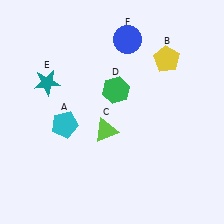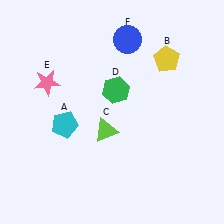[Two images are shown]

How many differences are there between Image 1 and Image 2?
There is 1 difference between the two images.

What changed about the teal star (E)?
In Image 1, E is teal. In Image 2, it changed to pink.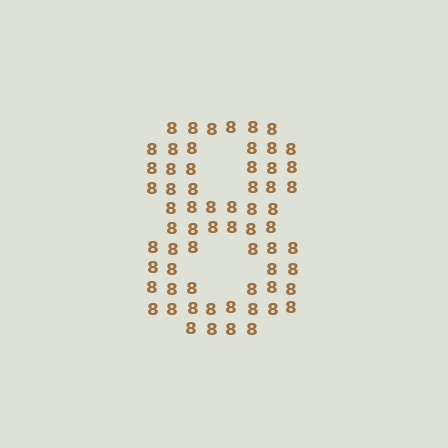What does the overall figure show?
The overall figure shows the digit 8.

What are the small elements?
The small elements are digit 8's.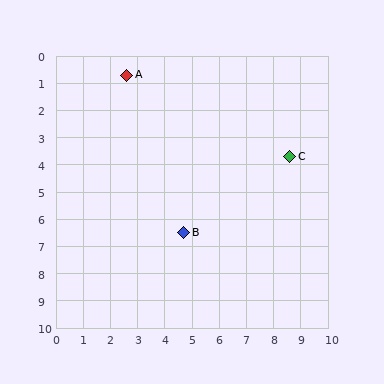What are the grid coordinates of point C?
Point C is at approximately (8.6, 3.7).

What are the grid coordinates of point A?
Point A is at approximately (2.6, 0.7).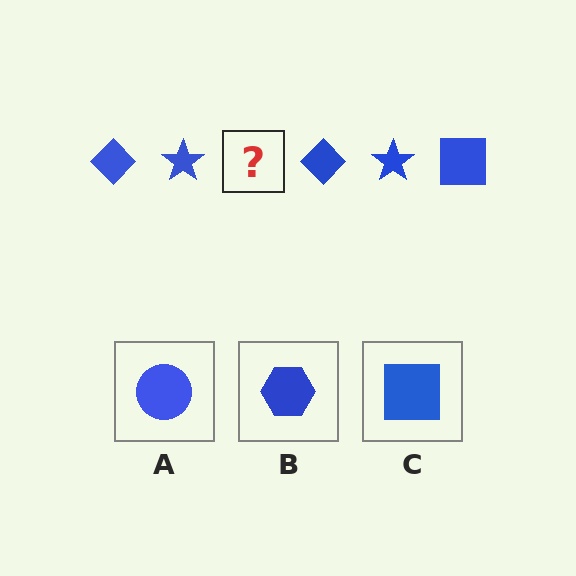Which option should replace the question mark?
Option C.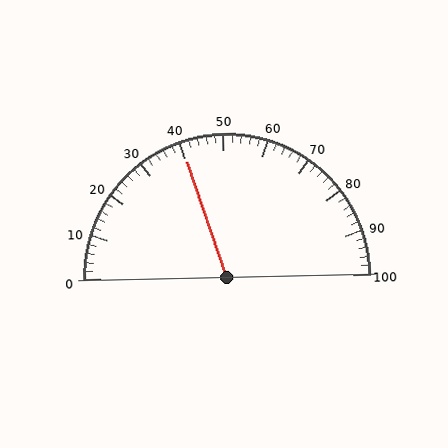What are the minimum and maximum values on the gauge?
The gauge ranges from 0 to 100.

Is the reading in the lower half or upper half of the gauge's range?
The reading is in the lower half of the range (0 to 100).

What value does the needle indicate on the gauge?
The needle indicates approximately 40.